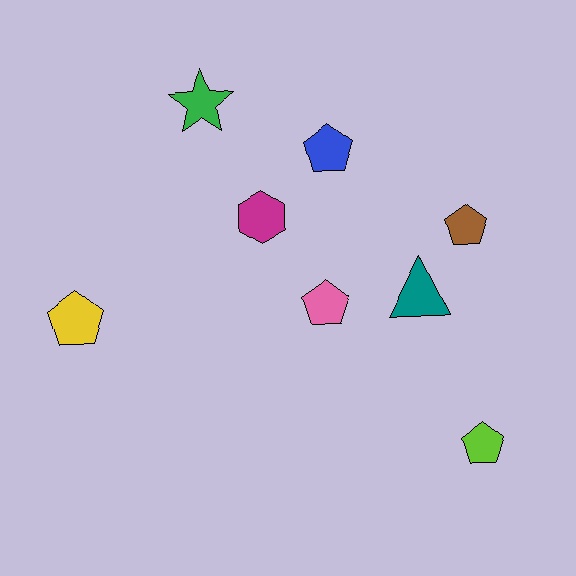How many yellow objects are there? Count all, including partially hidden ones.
There is 1 yellow object.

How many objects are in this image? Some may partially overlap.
There are 8 objects.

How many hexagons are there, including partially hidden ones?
There is 1 hexagon.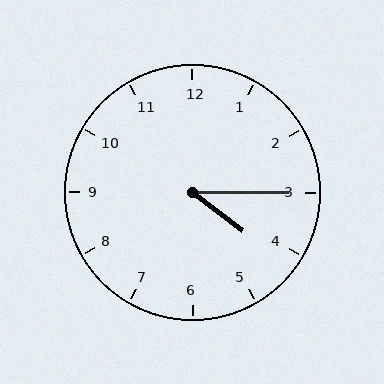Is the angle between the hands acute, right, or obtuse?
It is acute.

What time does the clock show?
4:15.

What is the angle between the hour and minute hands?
Approximately 38 degrees.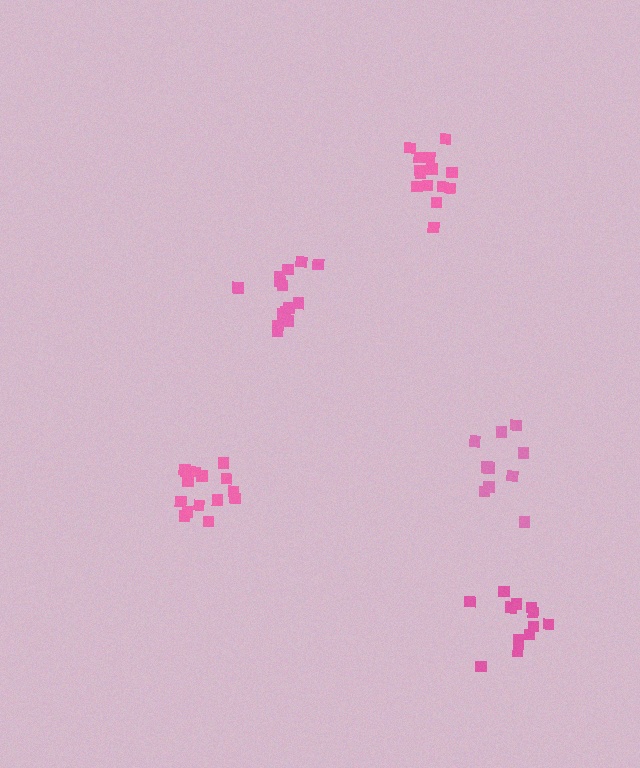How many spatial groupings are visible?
There are 5 spatial groupings.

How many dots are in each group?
Group 1: 14 dots, Group 2: 12 dots, Group 3: 10 dots, Group 4: 14 dots, Group 5: 15 dots (65 total).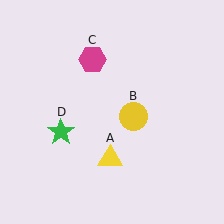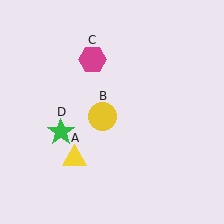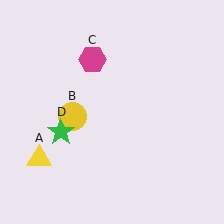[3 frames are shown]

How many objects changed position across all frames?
2 objects changed position: yellow triangle (object A), yellow circle (object B).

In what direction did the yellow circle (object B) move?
The yellow circle (object B) moved left.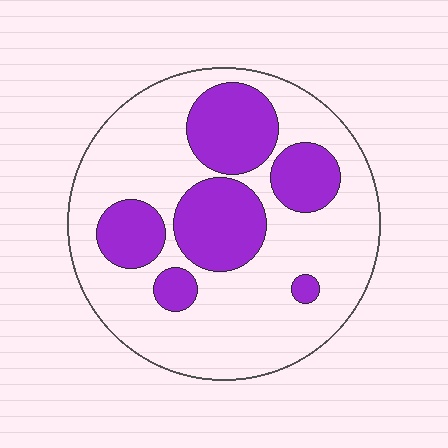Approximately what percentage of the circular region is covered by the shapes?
Approximately 30%.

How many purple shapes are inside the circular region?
6.